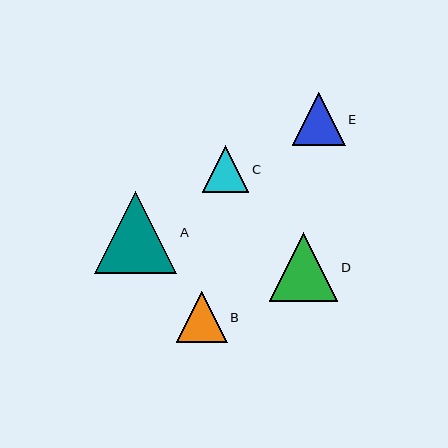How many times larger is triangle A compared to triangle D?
Triangle A is approximately 1.2 times the size of triangle D.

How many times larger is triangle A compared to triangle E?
Triangle A is approximately 1.6 times the size of triangle E.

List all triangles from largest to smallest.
From largest to smallest: A, D, E, B, C.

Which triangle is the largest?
Triangle A is the largest with a size of approximately 82 pixels.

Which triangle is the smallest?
Triangle C is the smallest with a size of approximately 47 pixels.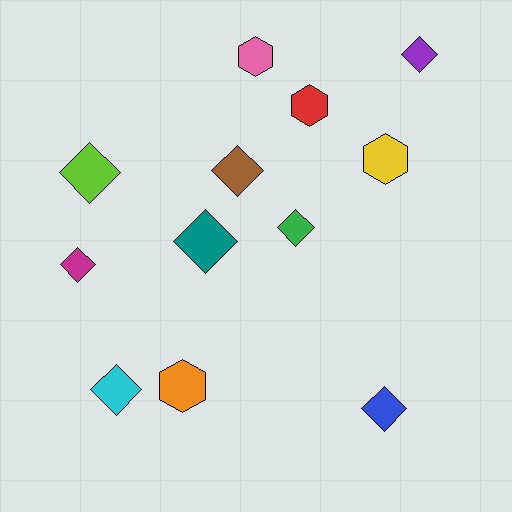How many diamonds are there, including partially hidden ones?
There are 8 diamonds.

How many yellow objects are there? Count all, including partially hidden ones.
There is 1 yellow object.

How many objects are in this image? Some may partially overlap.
There are 12 objects.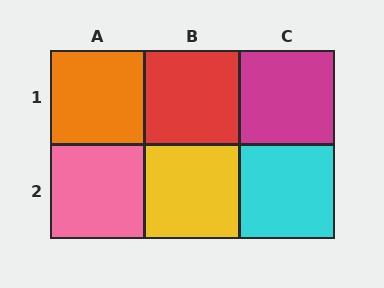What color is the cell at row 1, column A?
Orange.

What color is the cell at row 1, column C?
Magenta.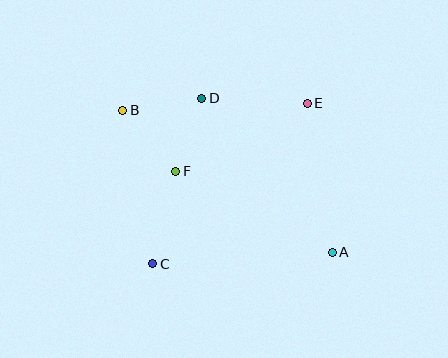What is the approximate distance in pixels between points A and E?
The distance between A and E is approximately 151 pixels.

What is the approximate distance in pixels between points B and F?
The distance between B and F is approximately 81 pixels.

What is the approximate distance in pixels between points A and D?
The distance between A and D is approximately 202 pixels.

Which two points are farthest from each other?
Points A and B are farthest from each other.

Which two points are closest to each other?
Points D and F are closest to each other.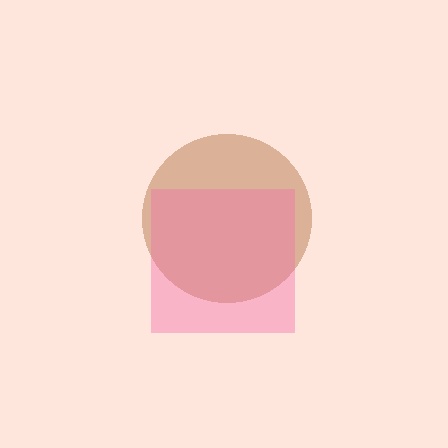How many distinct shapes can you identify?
There are 2 distinct shapes: a brown circle, a pink square.